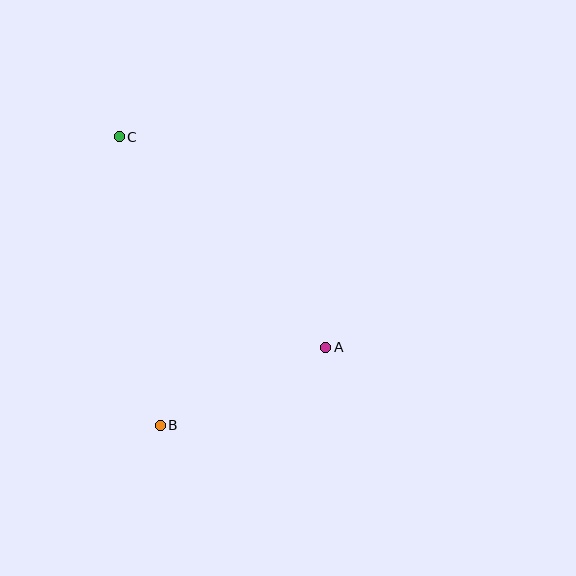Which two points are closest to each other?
Points A and B are closest to each other.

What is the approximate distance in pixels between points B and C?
The distance between B and C is approximately 291 pixels.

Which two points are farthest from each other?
Points A and C are farthest from each other.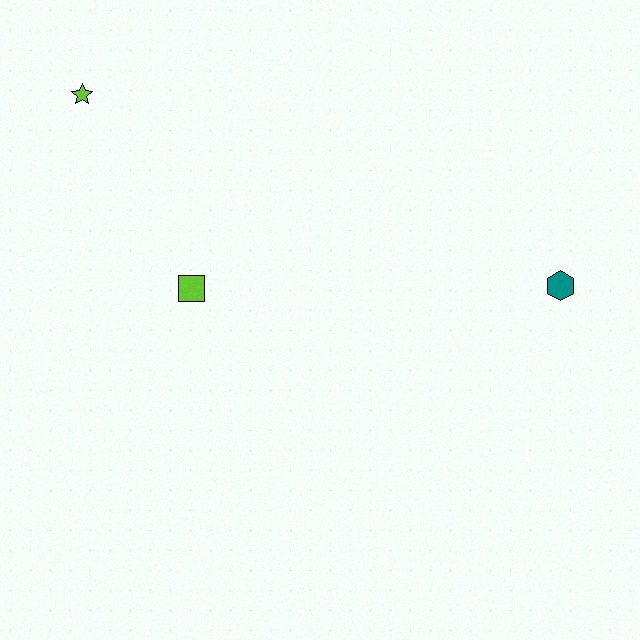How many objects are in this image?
There are 3 objects.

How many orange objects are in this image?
There are no orange objects.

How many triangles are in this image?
There are no triangles.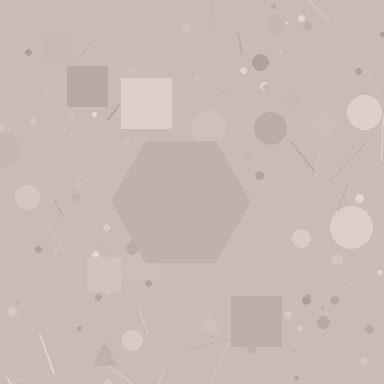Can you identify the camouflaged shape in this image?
The camouflaged shape is a hexagon.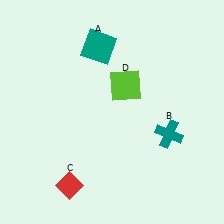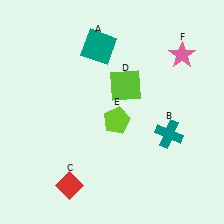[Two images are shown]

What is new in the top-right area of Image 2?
A pink star (F) was added in the top-right area of Image 2.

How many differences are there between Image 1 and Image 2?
There are 2 differences between the two images.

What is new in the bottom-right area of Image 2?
A lime pentagon (E) was added in the bottom-right area of Image 2.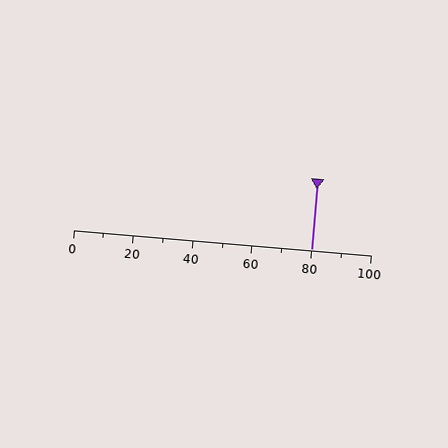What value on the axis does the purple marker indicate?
The marker indicates approximately 80.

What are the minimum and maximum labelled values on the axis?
The axis runs from 0 to 100.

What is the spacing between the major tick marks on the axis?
The major ticks are spaced 20 apart.